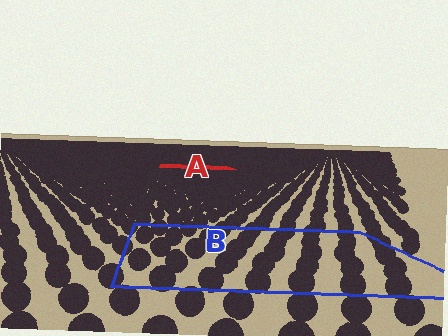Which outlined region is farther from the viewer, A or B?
Region A is farther from the viewer — the texture elements inside it appear smaller and more densely packed.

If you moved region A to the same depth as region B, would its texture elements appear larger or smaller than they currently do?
They would appear larger. At a closer depth, the same texture elements are projected at a bigger on-screen size.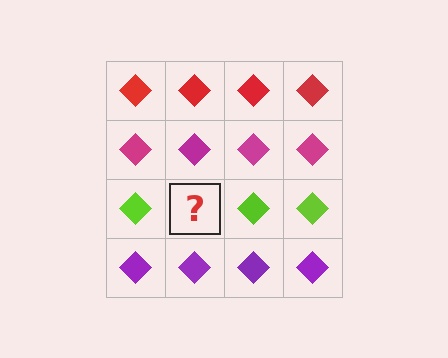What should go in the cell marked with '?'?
The missing cell should contain a lime diamond.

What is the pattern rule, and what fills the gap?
The rule is that each row has a consistent color. The gap should be filled with a lime diamond.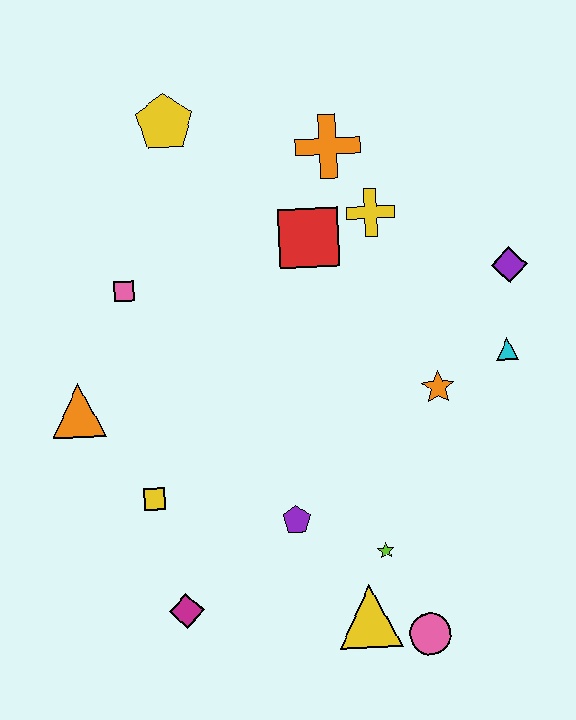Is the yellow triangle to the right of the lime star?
No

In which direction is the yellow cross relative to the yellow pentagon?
The yellow cross is to the right of the yellow pentagon.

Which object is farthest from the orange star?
The yellow pentagon is farthest from the orange star.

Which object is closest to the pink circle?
The yellow triangle is closest to the pink circle.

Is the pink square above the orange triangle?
Yes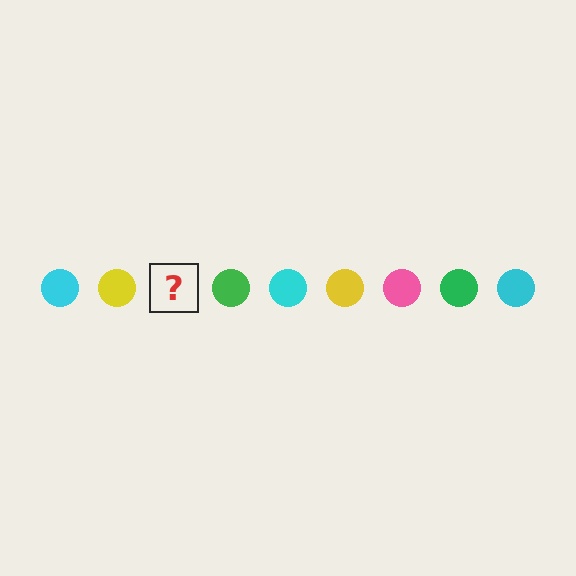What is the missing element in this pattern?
The missing element is a pink circle.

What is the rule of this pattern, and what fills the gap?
The rule is that the pattern cycles through cyan, yellow, pink, green circles. The gap should be filled with a pink circle.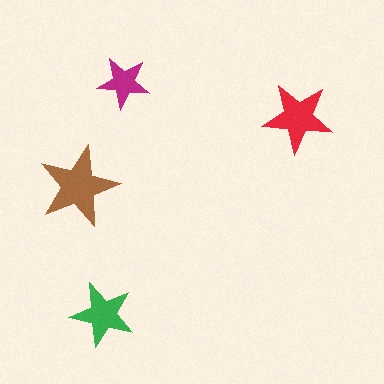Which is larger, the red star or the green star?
The red one.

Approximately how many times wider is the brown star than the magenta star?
About 1.5 times wider.